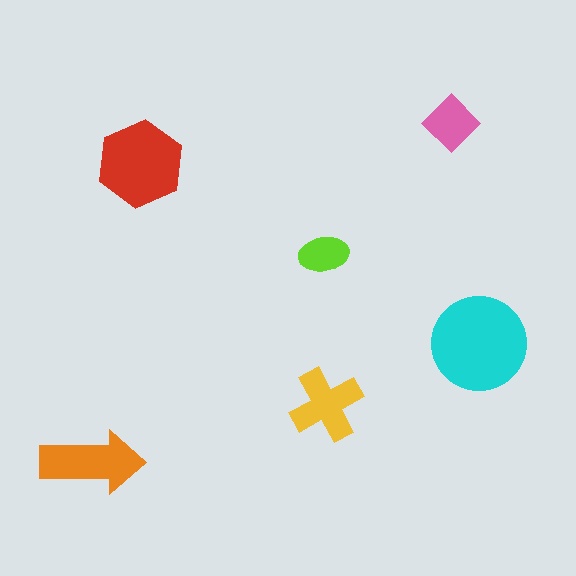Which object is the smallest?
The lime ellipse.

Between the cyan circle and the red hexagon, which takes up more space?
The cyan circle.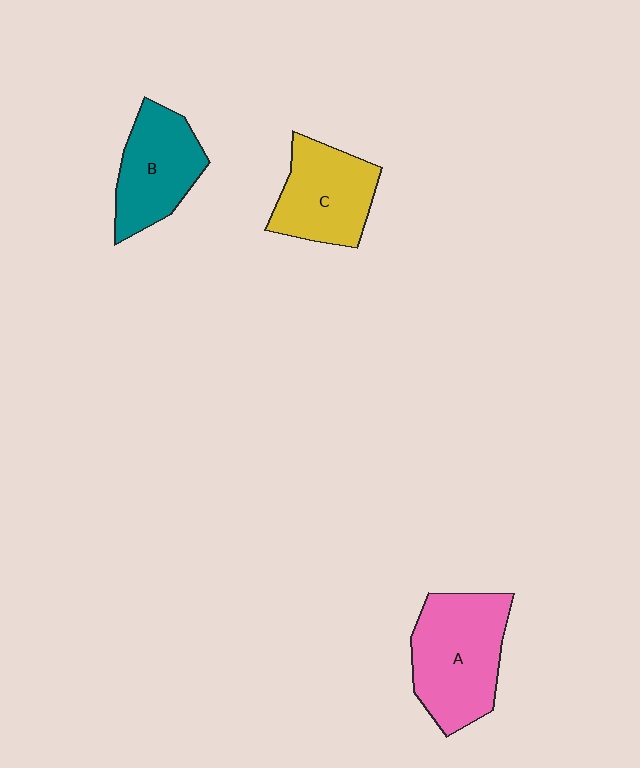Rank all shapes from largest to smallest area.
From largest to smallest: A (pink), C (yellow), B (teal).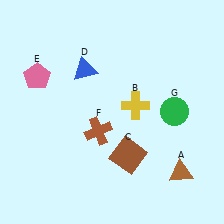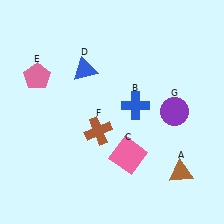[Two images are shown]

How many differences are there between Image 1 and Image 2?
There are 3 differences between the two images.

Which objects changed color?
B changed from yellow to blue. C changed from brown to pink. G changed from green to purple.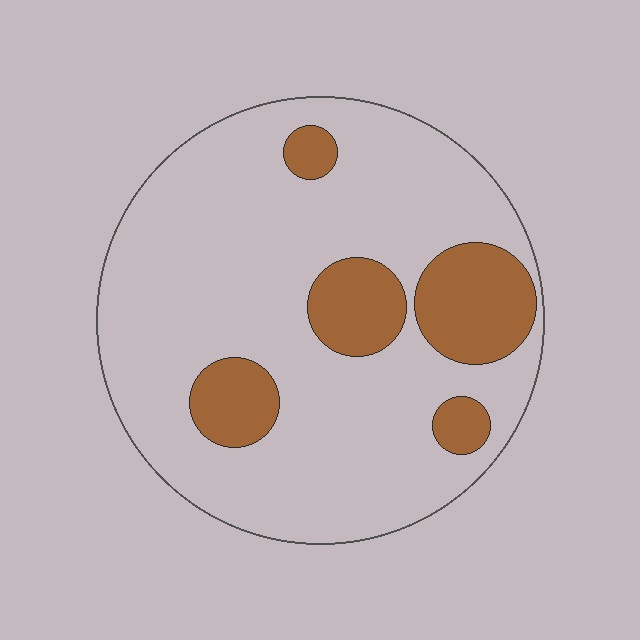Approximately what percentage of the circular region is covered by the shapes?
Approximately 20%.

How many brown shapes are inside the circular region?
5.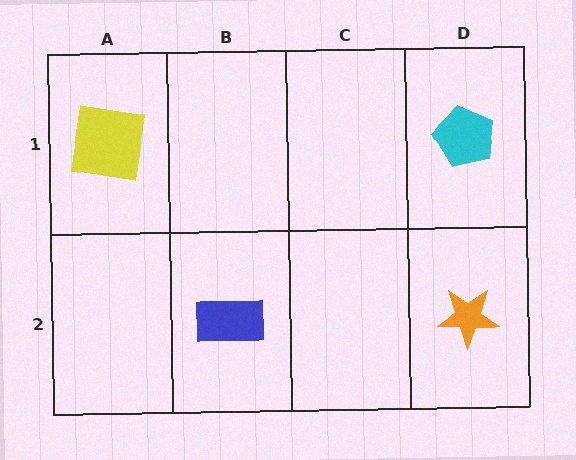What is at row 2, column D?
An orange star.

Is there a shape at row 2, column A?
No, that cell is empty.